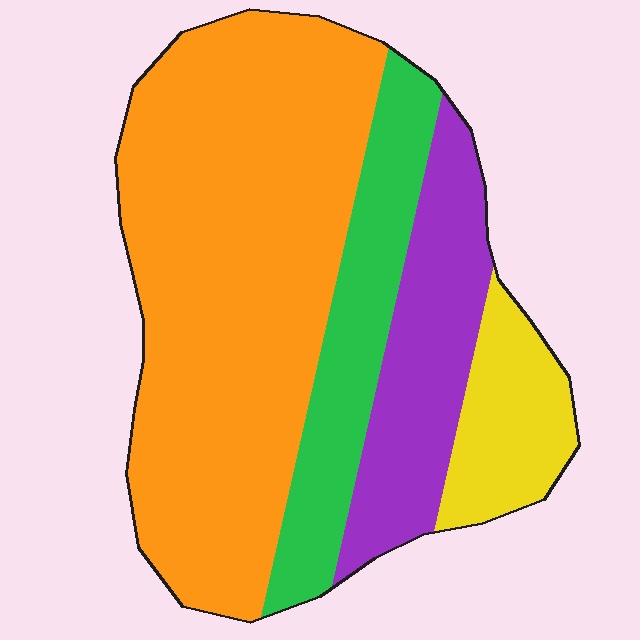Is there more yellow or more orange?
Orange.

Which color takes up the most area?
Orange, at roughly 55%.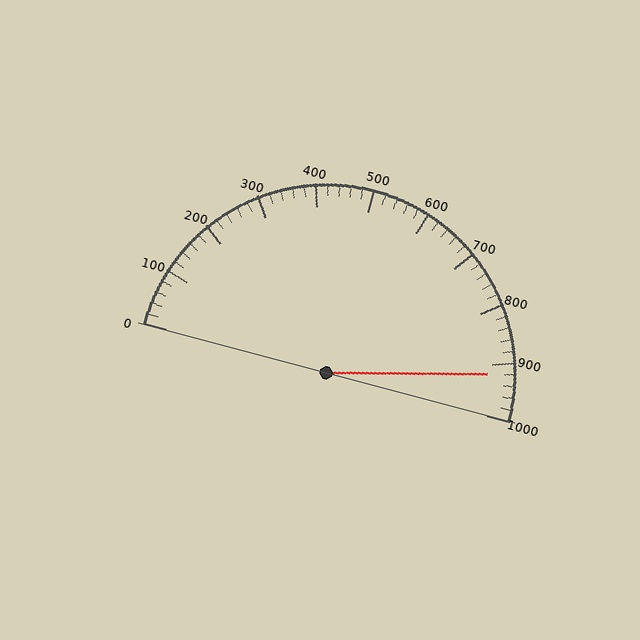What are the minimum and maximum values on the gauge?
The gauge ranges from 0 to 1000.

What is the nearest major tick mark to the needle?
The nearest major tick mark is 900.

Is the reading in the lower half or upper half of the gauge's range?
The reading is in the upper half of the range (0 to 1000).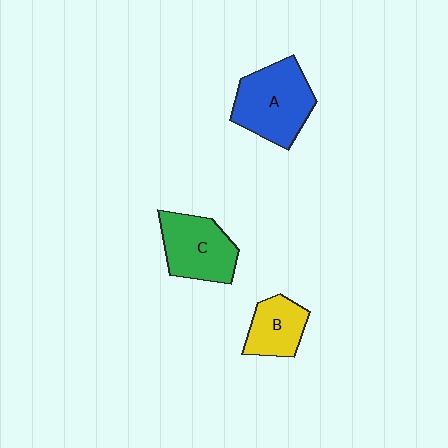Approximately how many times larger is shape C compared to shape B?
Approximately 1.4 times.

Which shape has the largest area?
Shape A (blue).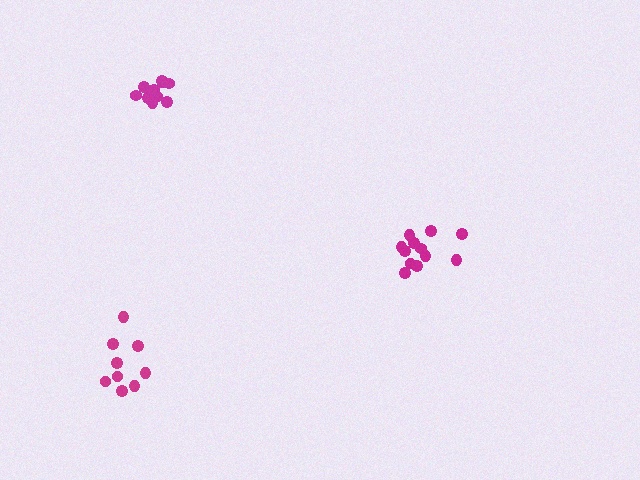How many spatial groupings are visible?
There are 3 spatial groupings.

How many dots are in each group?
Group 1: 11 dots, Group 2: 12 dots, Group 3: 9 dots (32 total).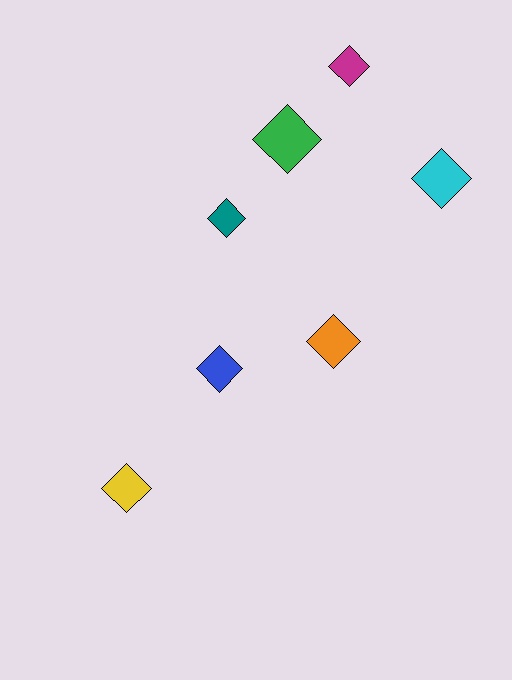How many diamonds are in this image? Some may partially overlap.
There are 7 diamonds.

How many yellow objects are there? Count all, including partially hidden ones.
There is 1 yellow object.